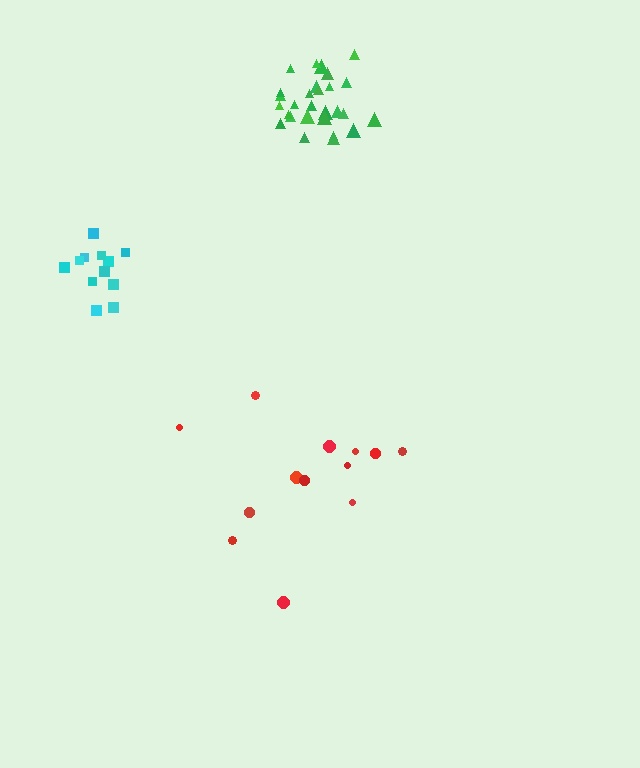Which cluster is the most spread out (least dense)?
Red.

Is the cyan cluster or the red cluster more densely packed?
Cyan.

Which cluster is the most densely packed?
Green.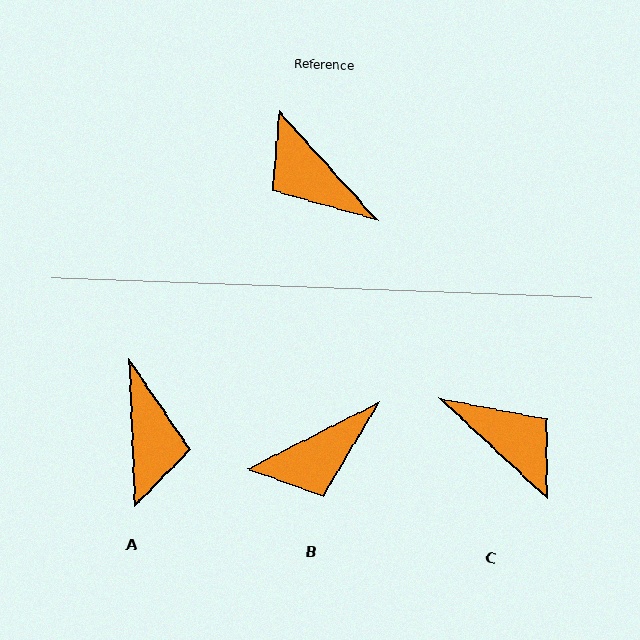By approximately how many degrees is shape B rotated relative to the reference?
Approximately 75 degrees counter-clockwise.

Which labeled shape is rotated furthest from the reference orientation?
C, about 175 degrees away.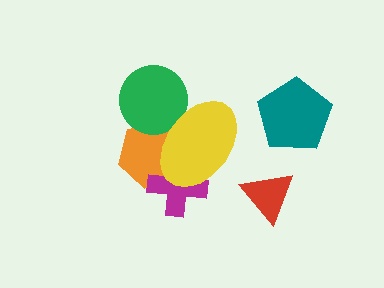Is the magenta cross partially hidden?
Yes, it is partially covered by another shape.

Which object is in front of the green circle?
The yellow ellipse is in front of the green circle.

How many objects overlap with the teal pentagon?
0 objects overlap with the teal pentagon.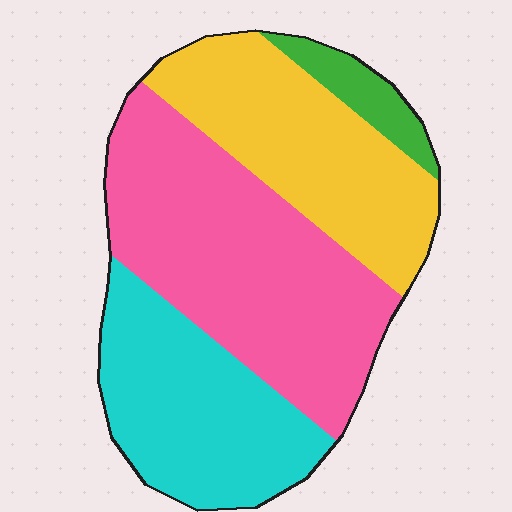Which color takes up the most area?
Pink, at roughly 40%.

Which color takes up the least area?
Green, at roughly 5%.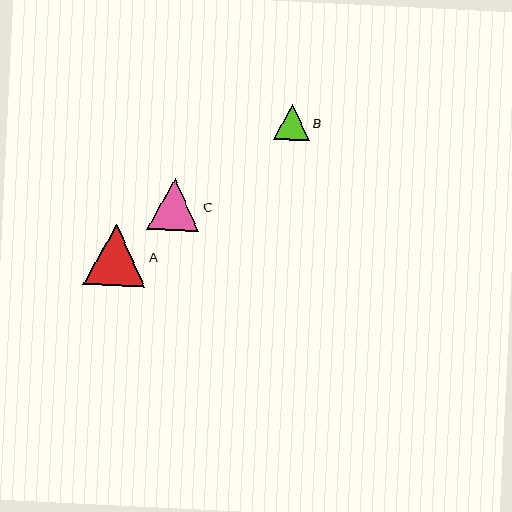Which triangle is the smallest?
Triangle B is the smallest with a size of approximately 36 pixels.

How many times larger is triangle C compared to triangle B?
Triangle C is approximately 1.5 times the size of triangle B.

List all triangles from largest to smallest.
From largest to smallest: A, C, B.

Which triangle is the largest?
Triangle A is the largest with a size of approximately 61 pixels.